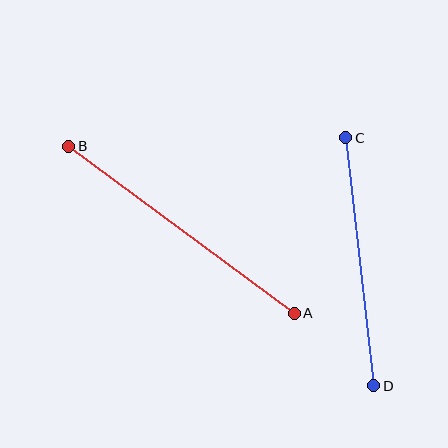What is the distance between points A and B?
The distance is approximately 281 pixels.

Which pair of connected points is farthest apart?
Points A and B are farthest apart.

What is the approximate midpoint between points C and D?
The midpoint is at approximately (360, 262) pixels.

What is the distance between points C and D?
The distance is approximately 249 pixels.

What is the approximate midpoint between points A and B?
The midpoint is at approximately (182, 230) pixels.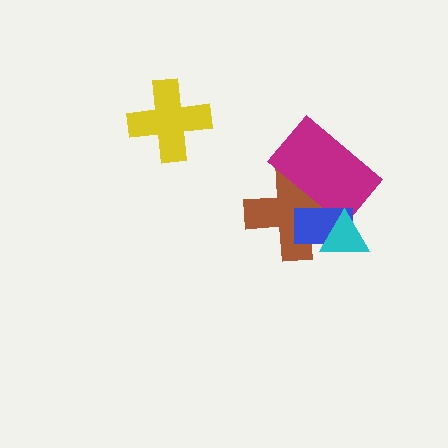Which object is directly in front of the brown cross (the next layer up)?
The magenta rectangle is directly in front of the brown cross.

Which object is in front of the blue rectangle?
The cyan triangle is in front of the blue rectangle.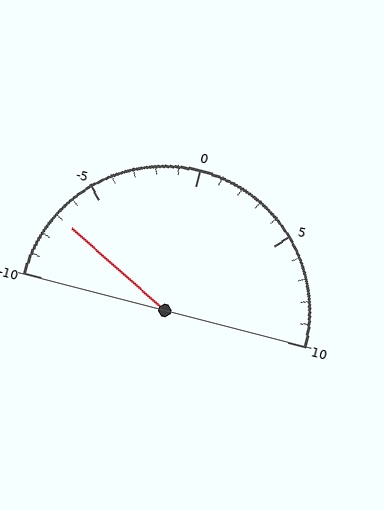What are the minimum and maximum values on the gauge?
The gauge ranges from -10 to 10.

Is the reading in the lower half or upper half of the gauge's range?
The reading is in the lower half of the range (-10 to 10).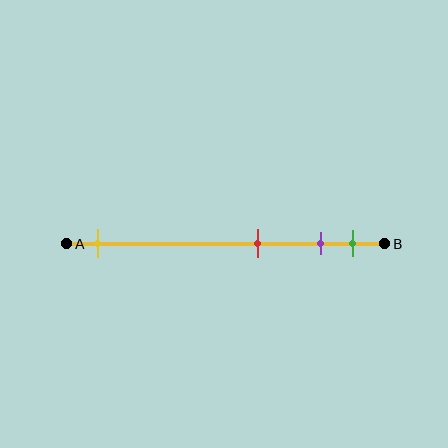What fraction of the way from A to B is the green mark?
The green mark is approximately 90% (0.9) of the way from A to B.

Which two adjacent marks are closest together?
The purple and green marks are the closest adjacent pair.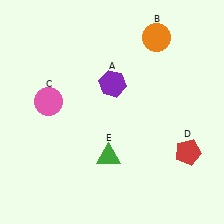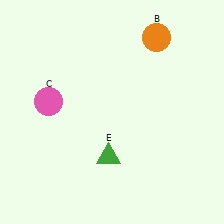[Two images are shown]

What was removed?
The purple hexagon (A), the red pentagon (D) were removed in Image 2.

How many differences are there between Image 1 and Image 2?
There are 2 differences between the two images.